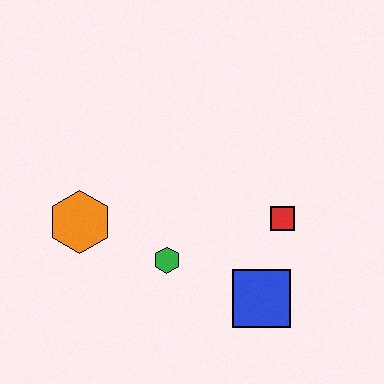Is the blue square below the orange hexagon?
Yes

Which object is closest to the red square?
The blue square is closest to the red square.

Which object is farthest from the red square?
The orange hexagon is farthest from the red square.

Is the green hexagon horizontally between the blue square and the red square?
No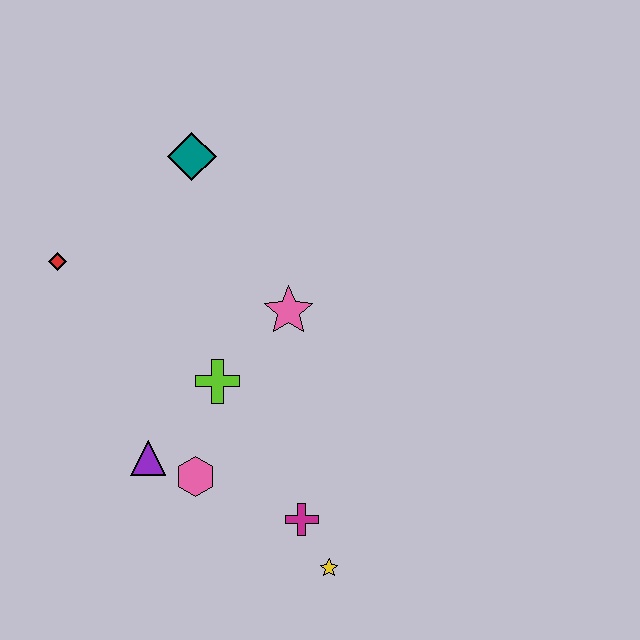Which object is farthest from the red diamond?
The yellow star is farthest from the red diamond.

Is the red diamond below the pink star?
No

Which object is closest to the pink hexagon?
The purple triangle is closest to the pink hexagon.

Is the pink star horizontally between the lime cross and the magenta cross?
Yes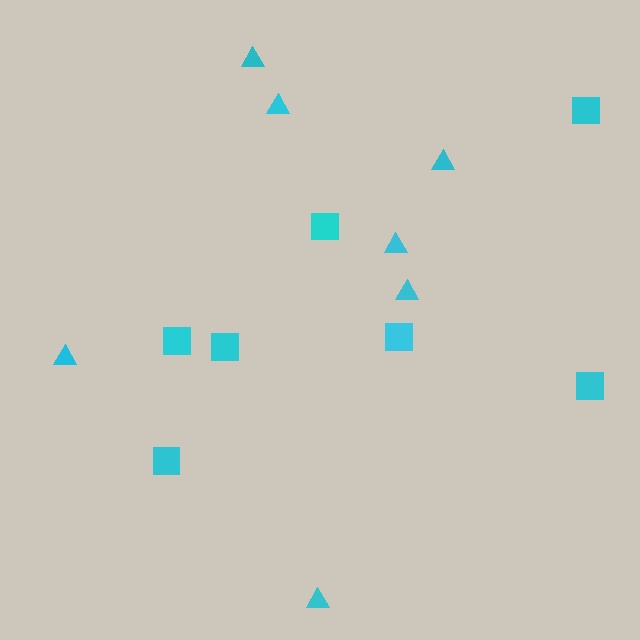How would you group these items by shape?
There are 2 groups: one group of triangles (7) and one group of squares (7).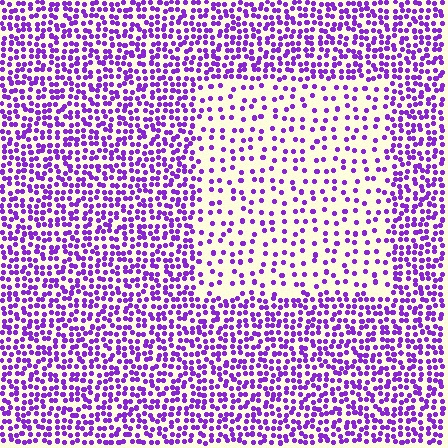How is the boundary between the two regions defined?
The boundary is defined by a change in element density (approximately 2.3x ratio). All elements are the same color, size, and shape.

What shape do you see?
I see a rectangle.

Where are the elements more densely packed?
The elements are more densely packed outside the rectangle boundary.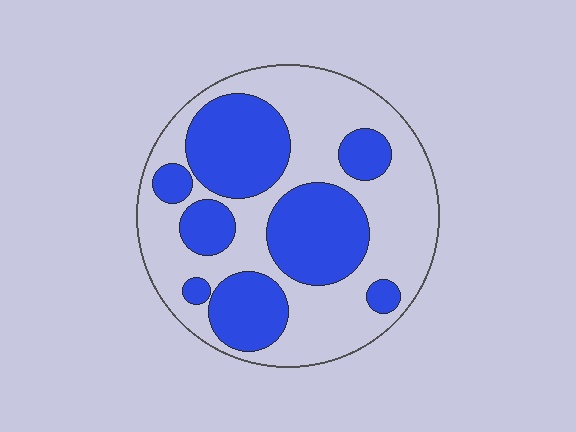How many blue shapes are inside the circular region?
8.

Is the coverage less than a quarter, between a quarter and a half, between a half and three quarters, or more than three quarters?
Between a quarter and a half.